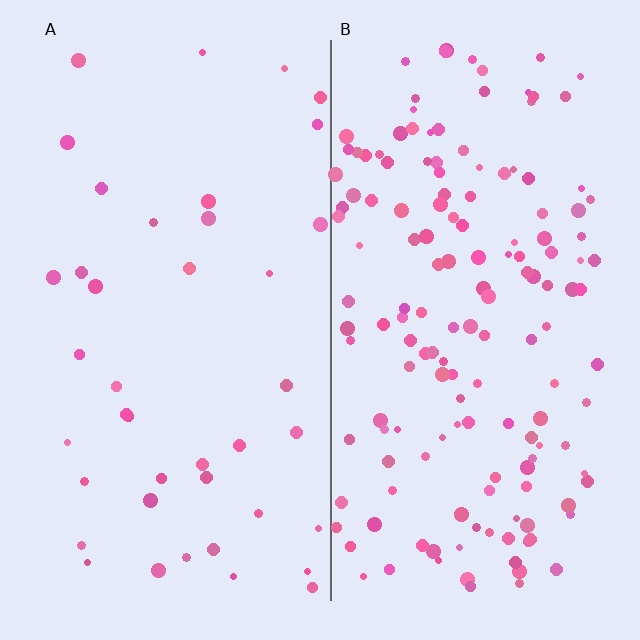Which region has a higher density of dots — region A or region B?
B (the right).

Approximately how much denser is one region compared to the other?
Approximately 3.9× — region B over region A.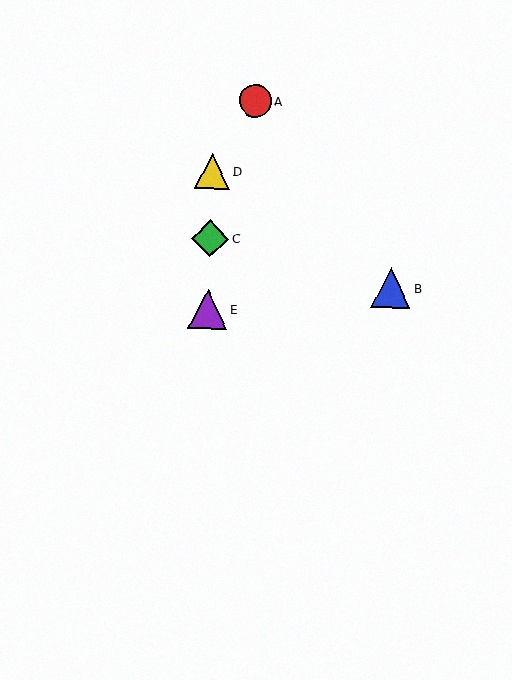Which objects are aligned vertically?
Objects C, D, E are aligned vertically.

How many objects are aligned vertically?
3 objects (C, D, E) are aligned vertically.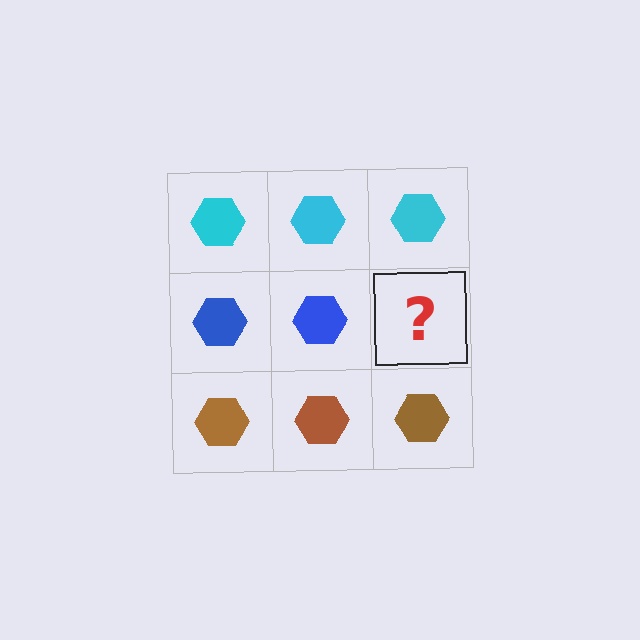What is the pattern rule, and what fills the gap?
The rule is that each row has a consistent color. The gap should be filled with a blue hexagon.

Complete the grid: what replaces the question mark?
The question mark should be replaced with a blue hexagon.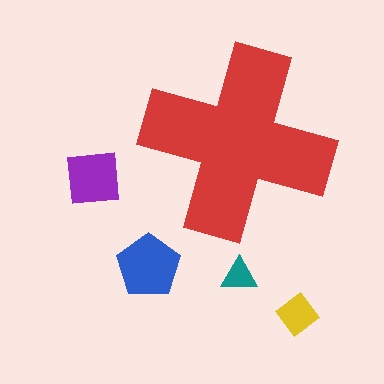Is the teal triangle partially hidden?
No, the teal triangle is fully visible.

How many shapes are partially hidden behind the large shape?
0 shapes are partially hidden.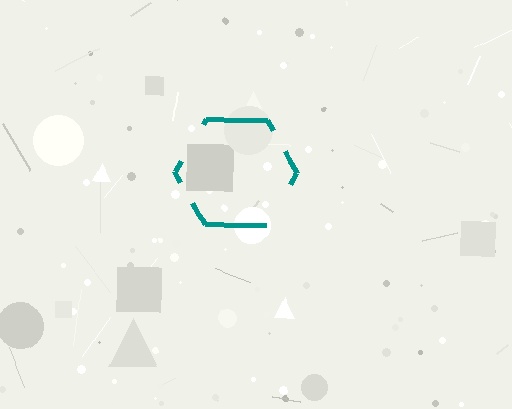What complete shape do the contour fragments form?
The contour fragments form a hexagon.